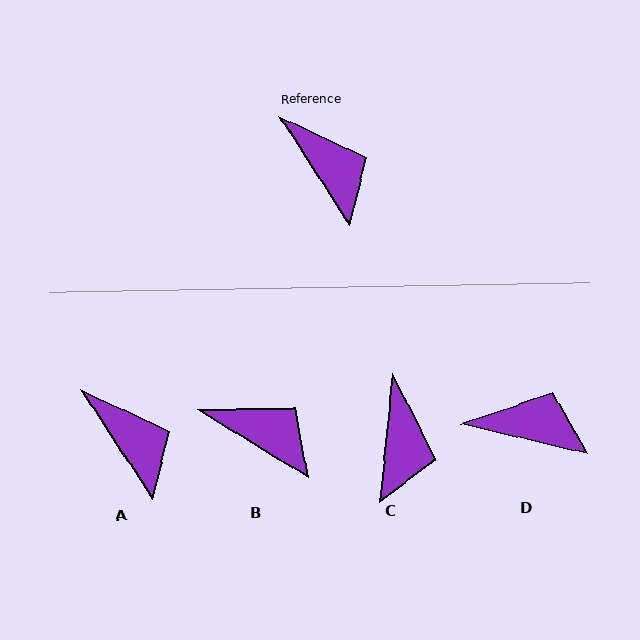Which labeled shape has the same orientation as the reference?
A.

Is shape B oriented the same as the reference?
No, it is off by about 25 degrees.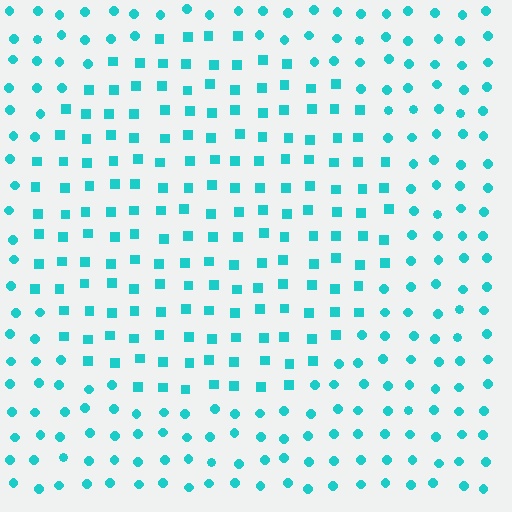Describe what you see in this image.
The image is filled with small cyan elements arranged in a uniform grid. A circle-shaped region contains squares, while the surrounding area contains circles. The boundary is defined purely by the change in element shape.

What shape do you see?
I see a circle.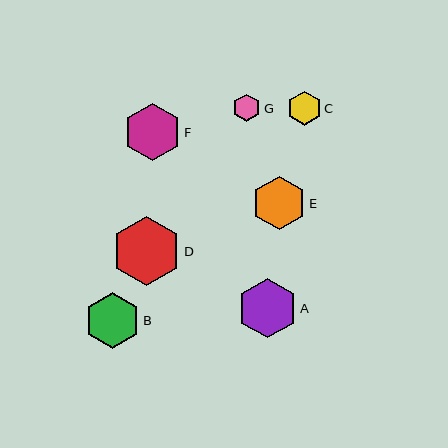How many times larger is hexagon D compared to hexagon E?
Hexagon D is approximately 1.3 times the size of hexagon E.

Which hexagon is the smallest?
Hexagon G is the smallest with a size of approximately 28 pixels.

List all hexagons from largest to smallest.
From largest to smallest: D, A, F, B, E, C, G.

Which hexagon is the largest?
Hexagon D is the largest with a size of approximately 69 pixels.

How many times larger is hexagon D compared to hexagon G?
Hexagon D is approximately 2.5 times the size of hexagon G.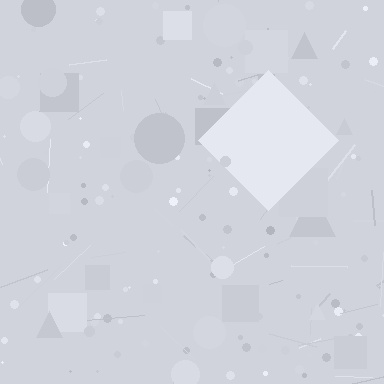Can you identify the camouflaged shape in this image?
The camouflaged shape is a diamond.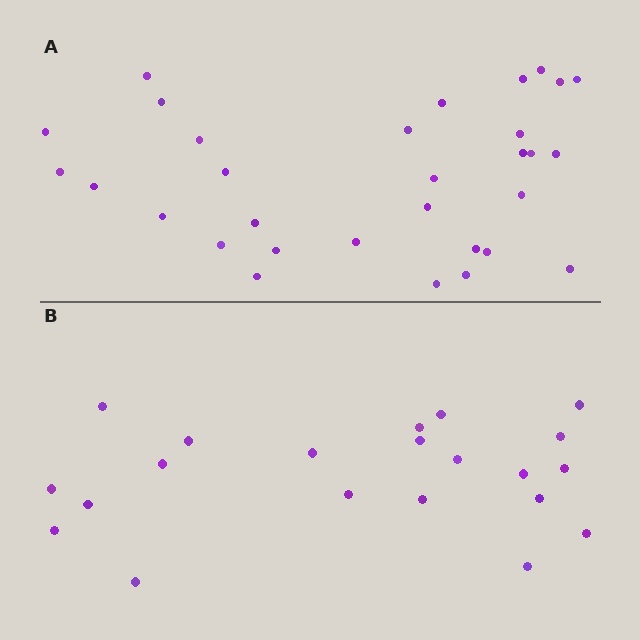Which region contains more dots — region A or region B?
Region A (the top region) has more dots.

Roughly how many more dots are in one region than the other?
Region A has roughly 10 or so more dots than region B.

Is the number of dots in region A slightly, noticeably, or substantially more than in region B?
Region A has substantially more. The ratio is roughly 1.5 to 1.